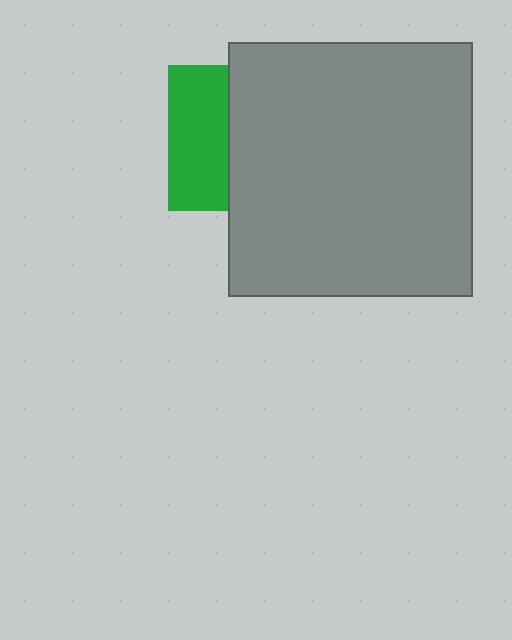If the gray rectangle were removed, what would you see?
You would see the complete green square.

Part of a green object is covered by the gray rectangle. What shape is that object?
It is a square.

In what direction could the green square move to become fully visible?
The green square could move left. That would shift it out from behind the gray rectangle entirely.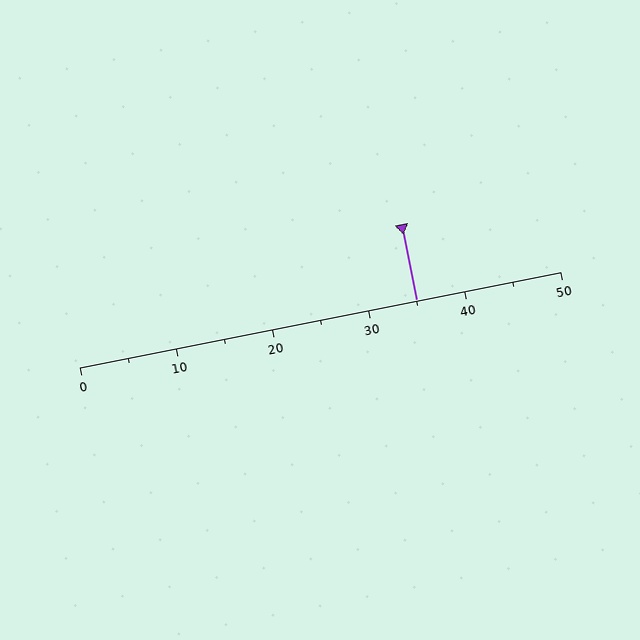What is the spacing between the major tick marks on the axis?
The major ticks are spaced 10 apart.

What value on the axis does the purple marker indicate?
The marker indicates approximately 35.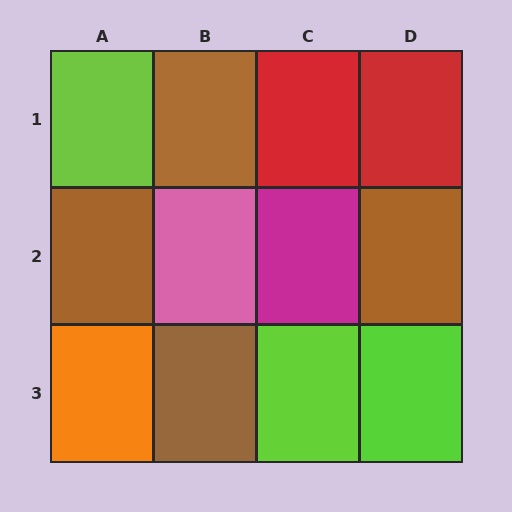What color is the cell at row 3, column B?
Brown.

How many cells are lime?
3 cells are lime.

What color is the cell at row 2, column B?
Pink.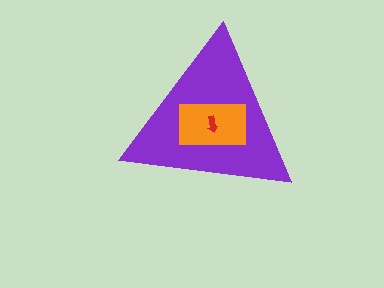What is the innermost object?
The red arrow.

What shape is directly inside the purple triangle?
The orange rectangle.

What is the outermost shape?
The purple triangle.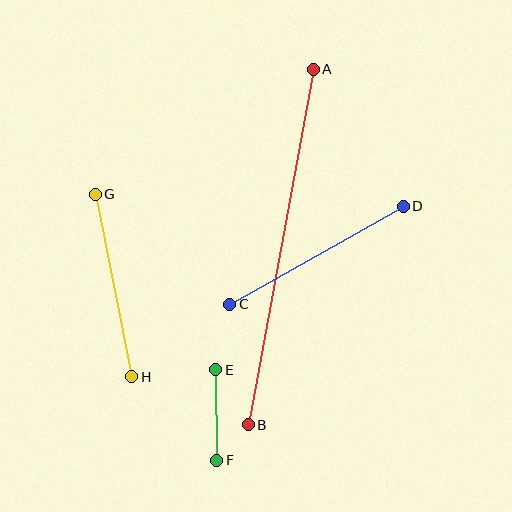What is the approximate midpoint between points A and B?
The midpoint is at approximately (281, 247) pixels.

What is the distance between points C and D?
The distance is approximately 200 pixels.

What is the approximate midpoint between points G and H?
The midpoint is at approximately (113, 285) pixels.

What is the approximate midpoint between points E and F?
The midpoint is at approximately (216, 415) pixels.